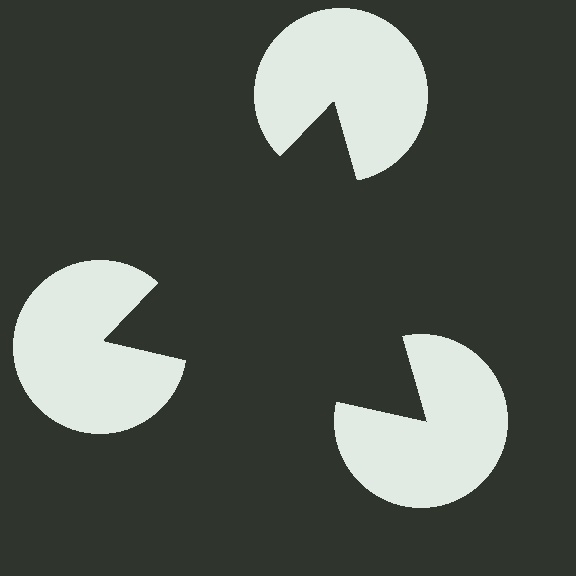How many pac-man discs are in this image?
There are 3 — one at each vertex of the illusory triangle.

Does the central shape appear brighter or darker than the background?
It typically appears slightly darker than the background, even though no actual brightness change is drawn.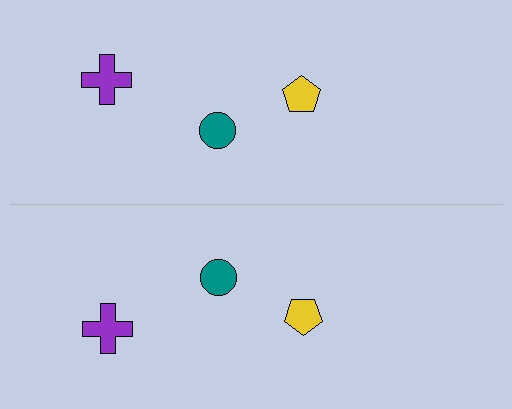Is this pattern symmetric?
Yes, this pattern has bilateral (reflection) symmetry.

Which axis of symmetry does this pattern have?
The pattern has a horizontal axis of symmetry running through the center of the image.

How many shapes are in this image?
There are 6 shapes in this image.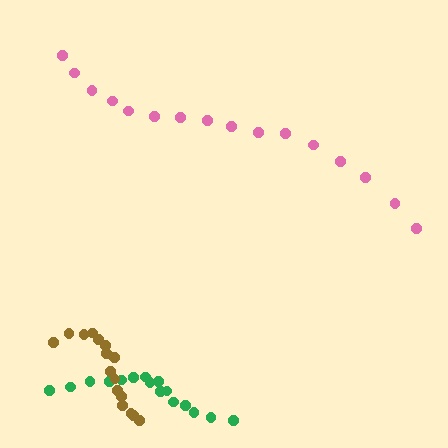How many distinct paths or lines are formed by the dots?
There are 3 distinct paths.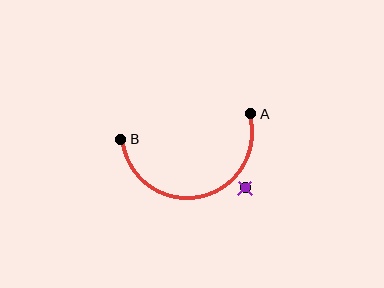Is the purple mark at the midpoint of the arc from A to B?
No — the purple mark does not lie on the arc at all. It sits slightly outside the curve.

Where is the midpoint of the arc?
The arc midpoint is the point on the curve farthest from the straight line joining A and B. It sits below that line.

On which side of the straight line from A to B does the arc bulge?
The arc bulges below the straight line connecting A and B.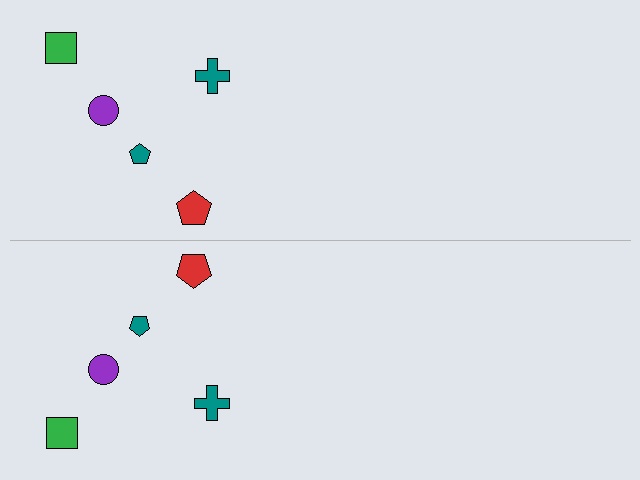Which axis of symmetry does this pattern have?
The pattern has a horizontal axis of symmetry running through the center of the image.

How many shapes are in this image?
There are 10 shapes in this image.